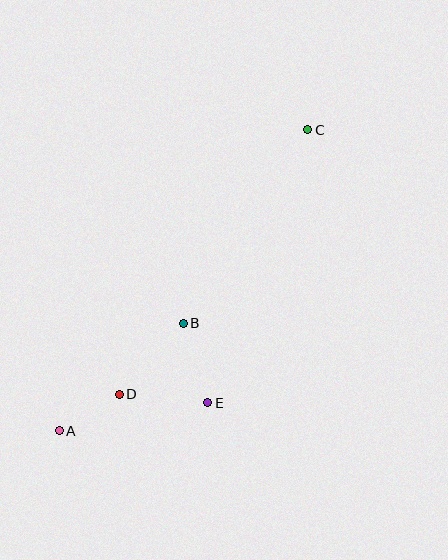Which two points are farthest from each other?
Points A and C are farthest from each other.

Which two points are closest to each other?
Points A and D are closest to each other.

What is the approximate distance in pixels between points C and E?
The distance between C and E is approximately 291 pixels.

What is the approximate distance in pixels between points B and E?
The distance between B and E is approximately 83 pixels.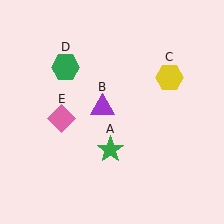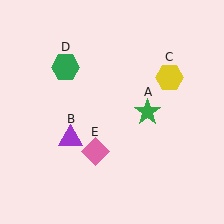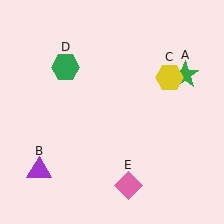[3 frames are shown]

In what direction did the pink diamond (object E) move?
The pink diamond (object E) moved down and to the right.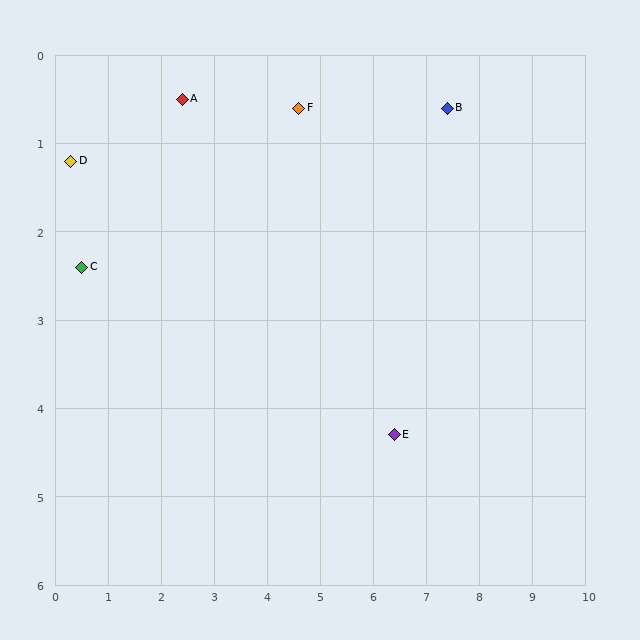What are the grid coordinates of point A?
Point A is at approximately (2.4, 0.5).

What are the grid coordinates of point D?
Point D is at approximately (0.3, 1.2).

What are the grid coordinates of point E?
Point E is at approximately (6.4, 4.3).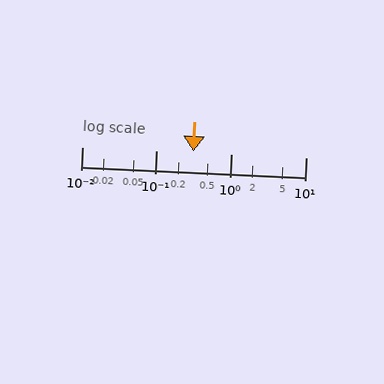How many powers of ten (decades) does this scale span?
The scale spans 3 decades, from 0.01 to 10.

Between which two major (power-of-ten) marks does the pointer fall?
The pointer is between 0.1 and 1.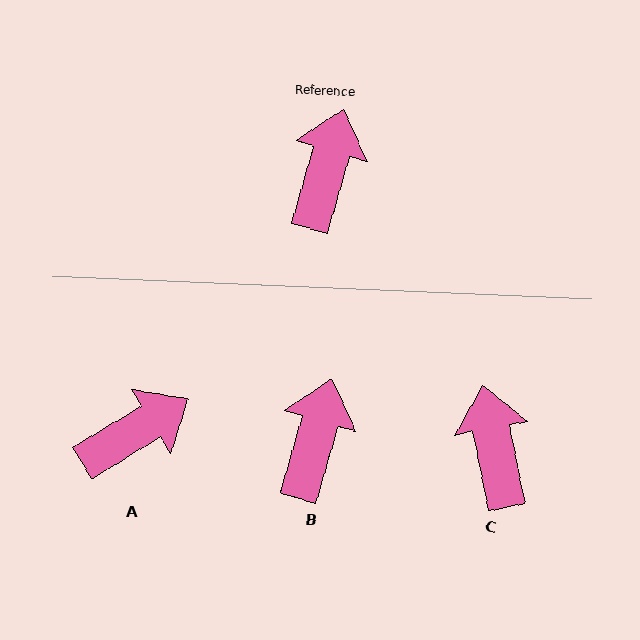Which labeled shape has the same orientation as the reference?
B.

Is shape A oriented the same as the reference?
No, it is off by about 43 degrees.